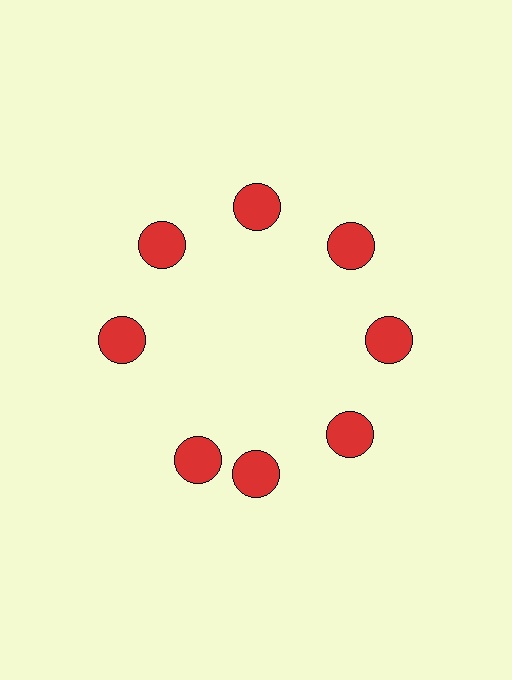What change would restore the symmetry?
The symmetry would be restored by rotating it back into even spacing with its neighbors so that all 8 circles sit at equal angles and equal distance from the center.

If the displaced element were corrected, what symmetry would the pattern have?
It would have 8-fold rotational symmetry — the pattern would map onto itself every 45 degrees.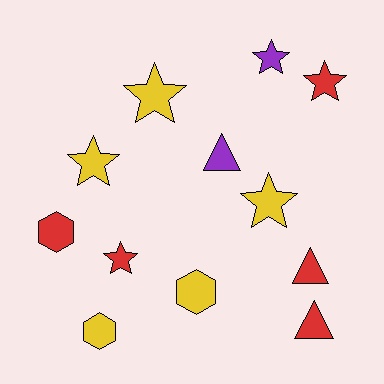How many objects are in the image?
There are 12 objects.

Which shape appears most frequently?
Star, with 6 objects.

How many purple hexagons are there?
There are no purple hexagons.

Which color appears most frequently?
Yellow, with 5 objects.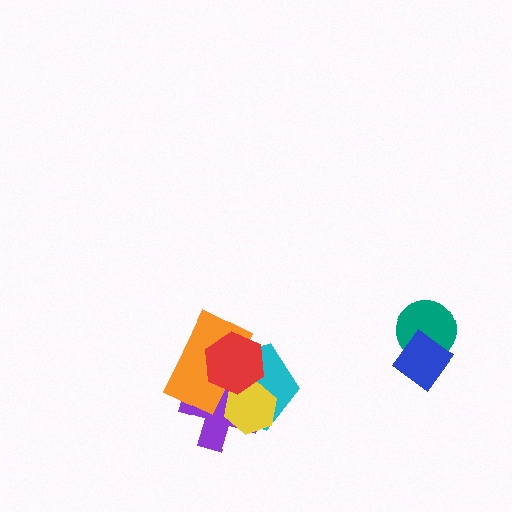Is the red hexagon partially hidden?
No, no other shape covers it.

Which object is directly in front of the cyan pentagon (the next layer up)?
The purple cross is directly in front of the cyan pentagon.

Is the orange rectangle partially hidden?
Yes, it is partially covered by another shape.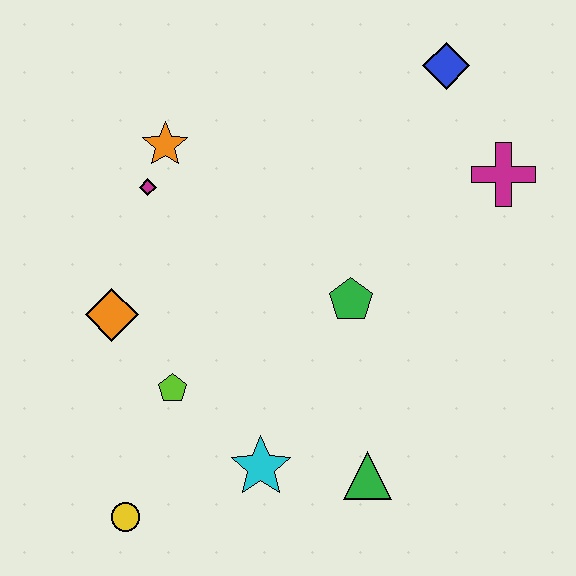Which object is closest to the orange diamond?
The lime pentagon is closest to the orange diamond.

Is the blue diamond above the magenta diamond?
Yes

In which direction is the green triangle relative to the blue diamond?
The green triangle is below the blue diamond.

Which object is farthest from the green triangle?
The blue diamond is farthest from the green triangle.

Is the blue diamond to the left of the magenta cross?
Yes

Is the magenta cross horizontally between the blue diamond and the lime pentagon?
No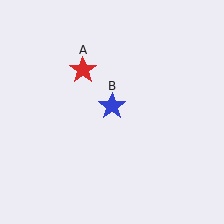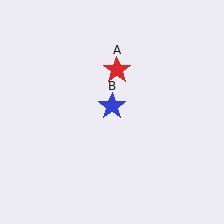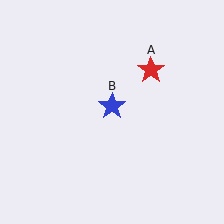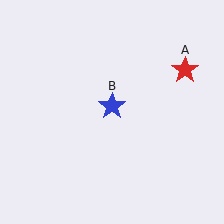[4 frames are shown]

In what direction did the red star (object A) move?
The red star (object A) moved right.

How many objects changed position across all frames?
1 object changed position: red star (object A).